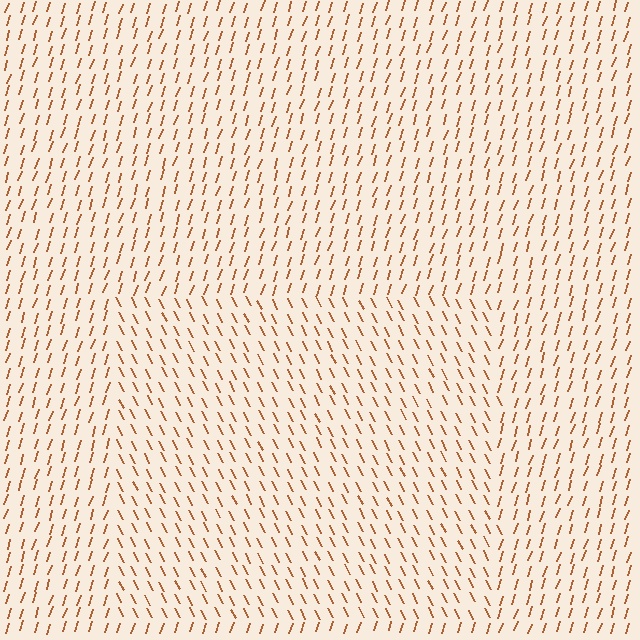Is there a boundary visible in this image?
Yes, there is a texture boundary formed by a change in line orientation.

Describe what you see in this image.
The image is filled with small brown line segments. A rectangle region in the image has lines oriented differently from the surrounding lines, creating a visible texture boundary.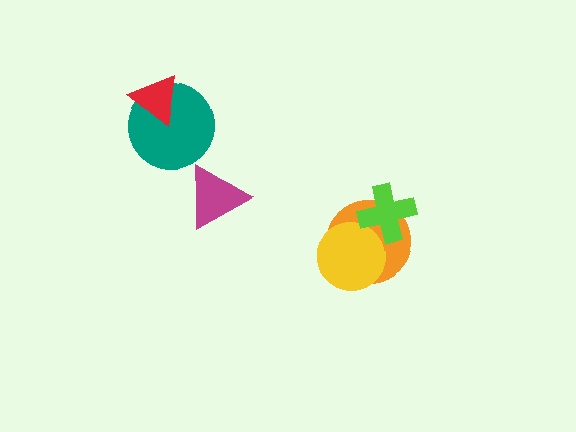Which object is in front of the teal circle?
The red triangle is in front of the teal circle.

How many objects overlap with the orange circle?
2 objects overlap with the orange circle.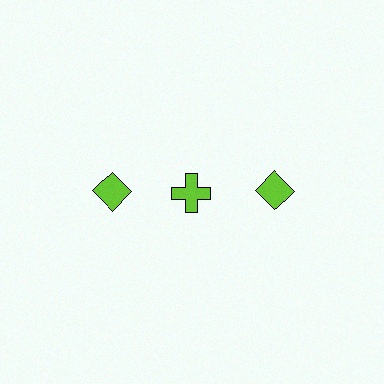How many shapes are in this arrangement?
There are 3 shapes arranged in a grid pattern.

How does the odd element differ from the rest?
It has a different shape: cross instead of diamond.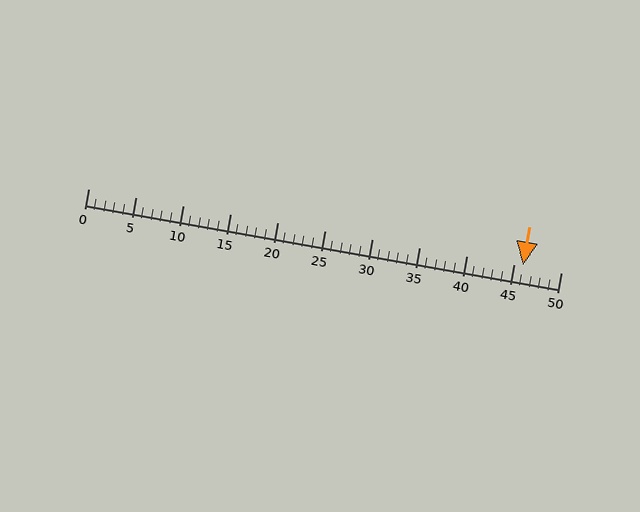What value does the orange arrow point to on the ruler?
The orange arrow points to approximately 46.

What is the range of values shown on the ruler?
The ruler shows values from 0 to 50.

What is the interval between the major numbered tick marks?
The major tick marks are spaced 5 units apart.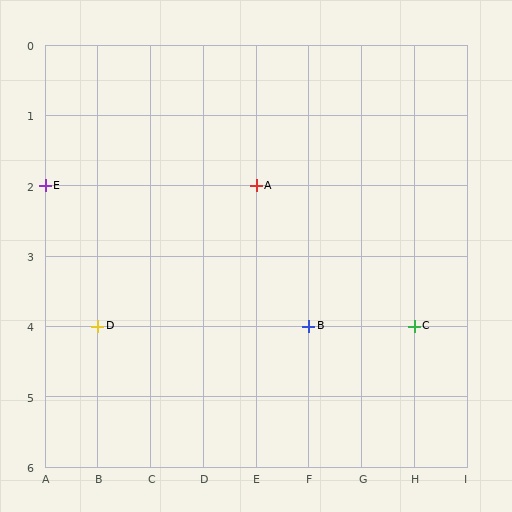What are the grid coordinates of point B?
Point B is at grid coordinates (F, 4).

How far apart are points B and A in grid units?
Points B and A are 1 column and 2 rows apart (about 2.2 grid units diagonally).